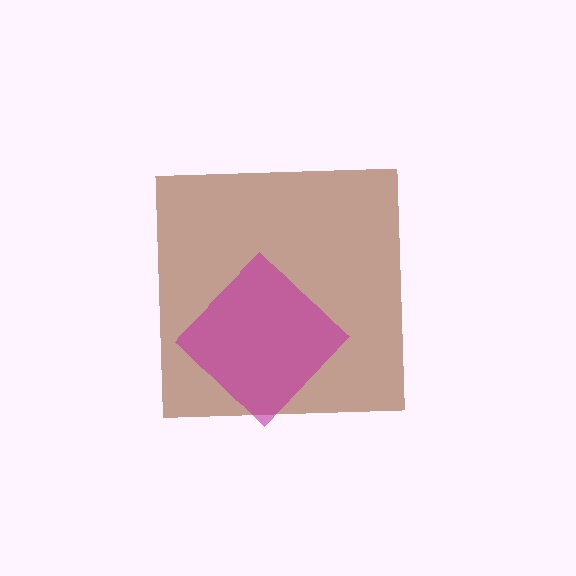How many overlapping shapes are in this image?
There are 2 overlapping shapes in the image.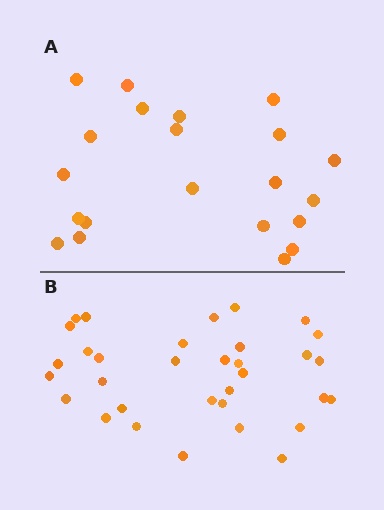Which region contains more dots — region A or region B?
Region B (the bottom region) has more dots.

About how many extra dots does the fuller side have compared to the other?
Region B has roughly 12 or so more dots than region A.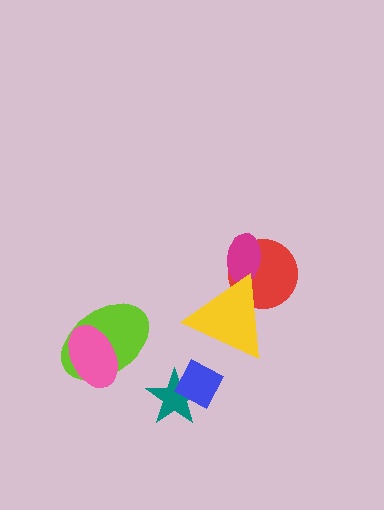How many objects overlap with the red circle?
2 objects overlap with the red circle.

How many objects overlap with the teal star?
1 object overlaps with the teal star.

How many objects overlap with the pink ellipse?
1 object overlaps with the pink ellipse.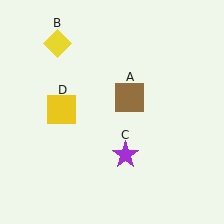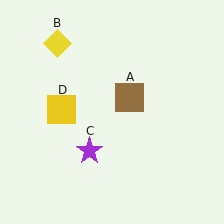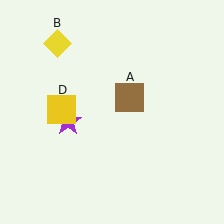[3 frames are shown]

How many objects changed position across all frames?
1 object changed position: purple star (object C).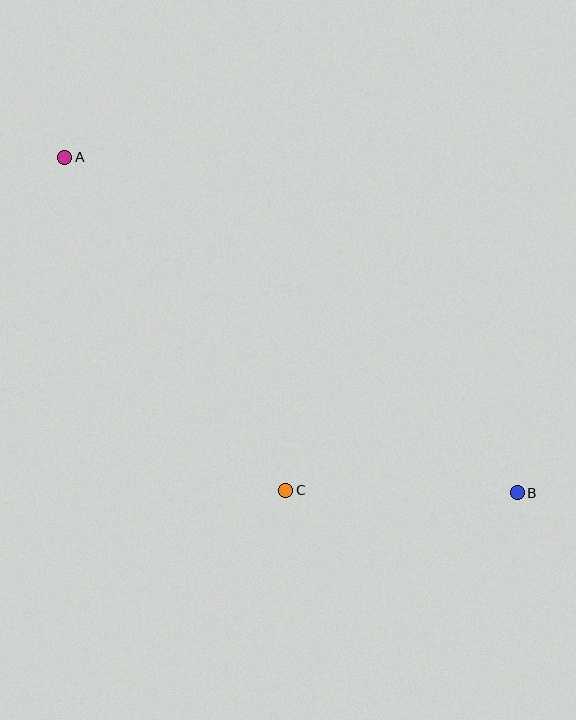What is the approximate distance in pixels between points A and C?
The distance between A and C is approximately 400 pixels.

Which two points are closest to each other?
Points B and C are closest to each other.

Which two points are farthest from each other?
Points A and B are farthest from each other.